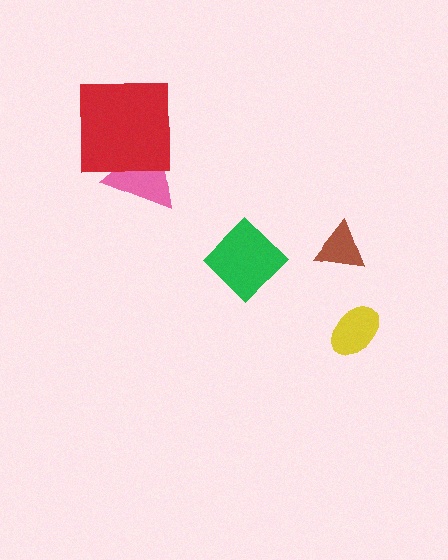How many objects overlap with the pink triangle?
1 object overlaps with the pink triangle.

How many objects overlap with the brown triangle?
0 objects overlap with the brown triangle.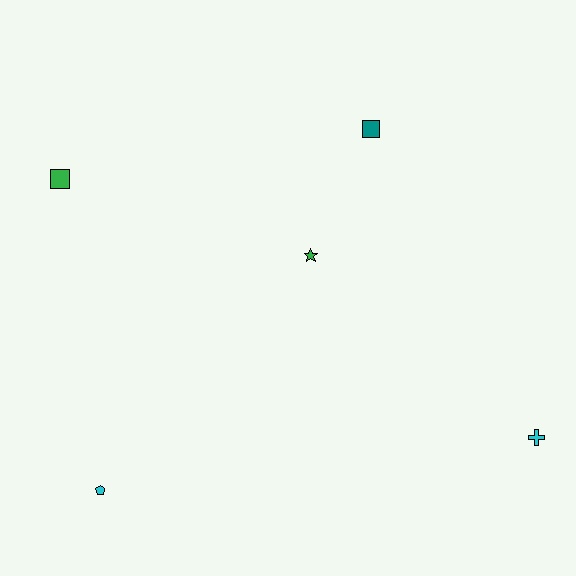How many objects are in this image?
There are 5 objects.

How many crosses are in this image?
There is 1 cross.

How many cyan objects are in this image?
There are 2 cyan objects.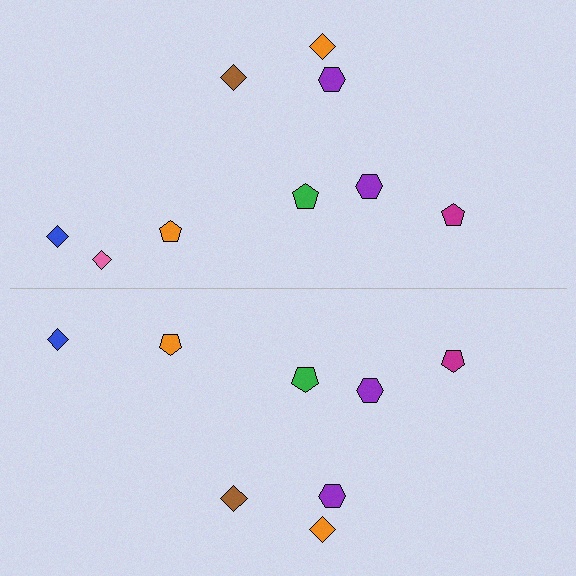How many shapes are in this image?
There are 17 shapes in this image.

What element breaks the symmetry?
A pink diamond is missing from the bottom side.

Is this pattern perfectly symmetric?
No, the pattern is not perfectly symmetric. A pink diamond is missing from the bottom side.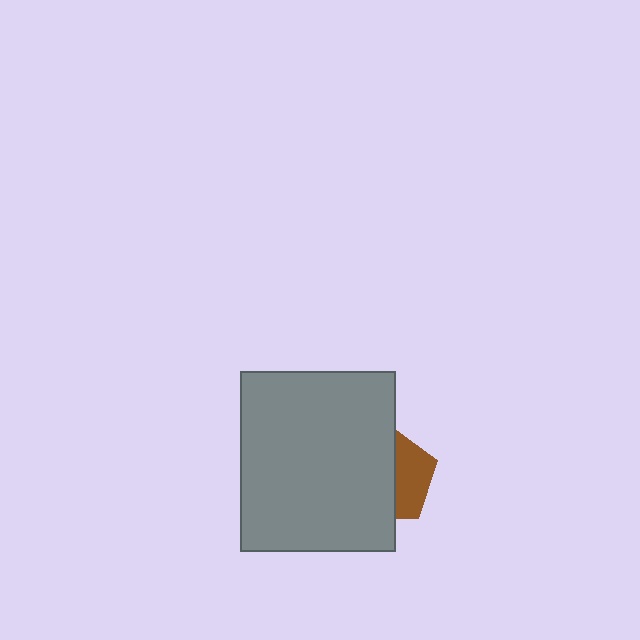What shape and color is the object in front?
The object in front is a gray rectangle.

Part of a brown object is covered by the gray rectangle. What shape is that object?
It is a pentagon.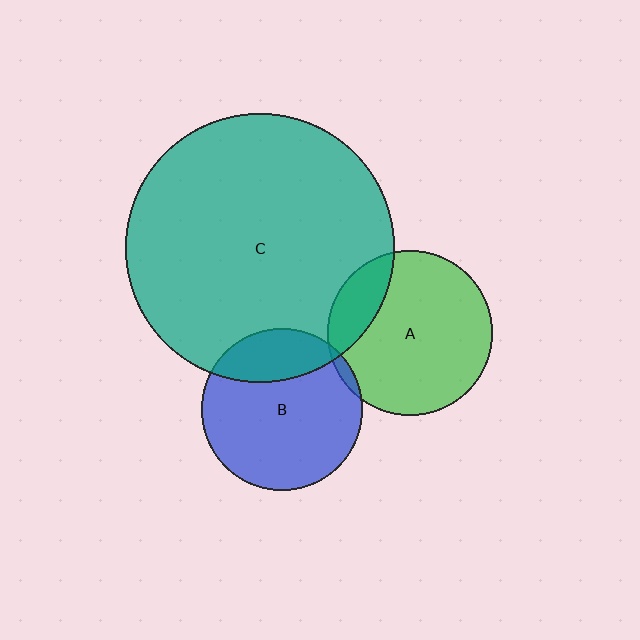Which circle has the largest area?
Circle C (teal).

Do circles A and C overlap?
Yes.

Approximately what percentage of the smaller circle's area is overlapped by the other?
Approximately 20%.